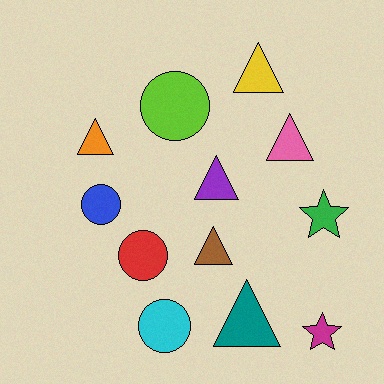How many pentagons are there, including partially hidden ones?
There are no pentagons.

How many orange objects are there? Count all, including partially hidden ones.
There is 1 orange object.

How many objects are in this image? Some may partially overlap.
There are 12 objects.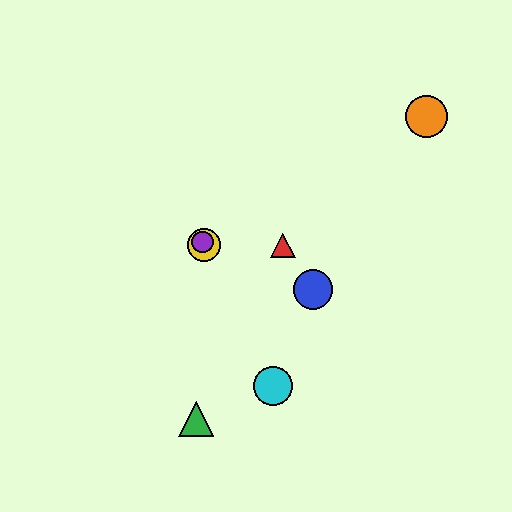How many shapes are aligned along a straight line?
3 shapes (the yellow circle, the purple circle, the cyan circle) are aligned along a straight line.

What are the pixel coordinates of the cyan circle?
The cyan circle is at (273, 386).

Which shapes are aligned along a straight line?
The yellow circle, the purple circle, the cyan circle are aligned along a straight line.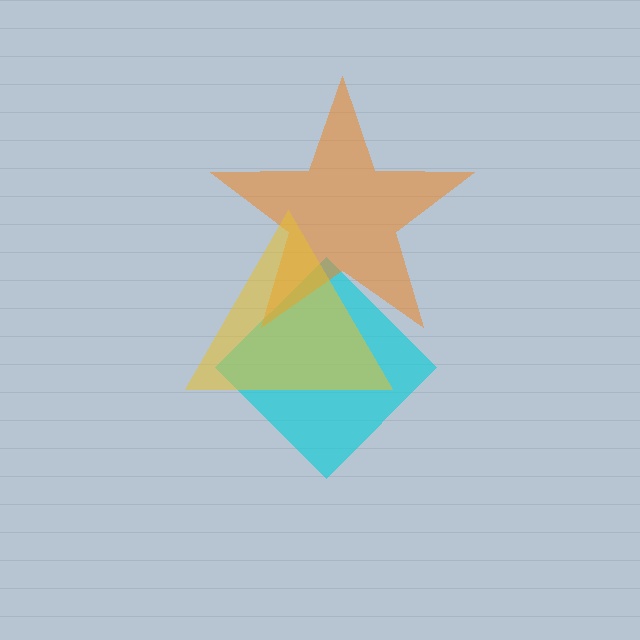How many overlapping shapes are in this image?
There are 3 overlapping shapes in the image.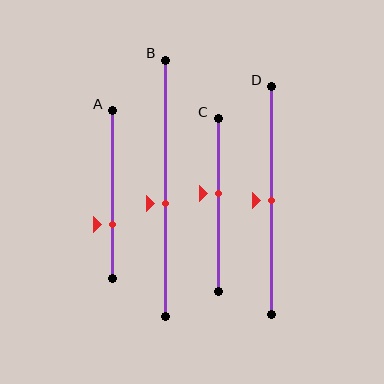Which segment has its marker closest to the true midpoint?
Segment D has its marker closest to the true midpoint.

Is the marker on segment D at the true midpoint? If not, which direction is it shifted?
Yes, the marker on segment D is at the true midpoint.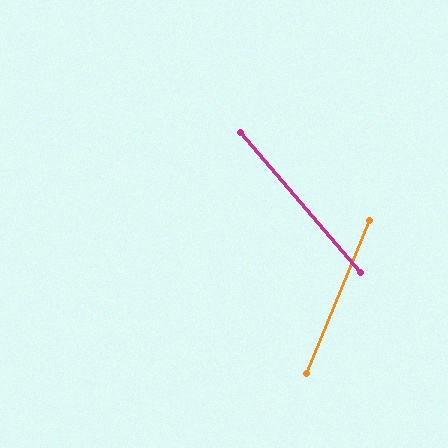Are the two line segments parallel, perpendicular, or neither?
Neither parallel nor perpendicular — they differ by about 63°.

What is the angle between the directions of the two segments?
Approximately 63 degrees.